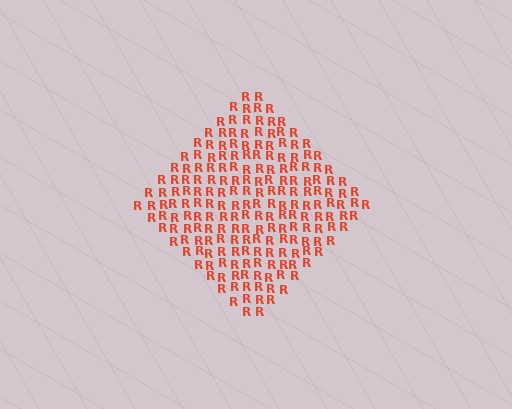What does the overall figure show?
The overall figure shows a diamond.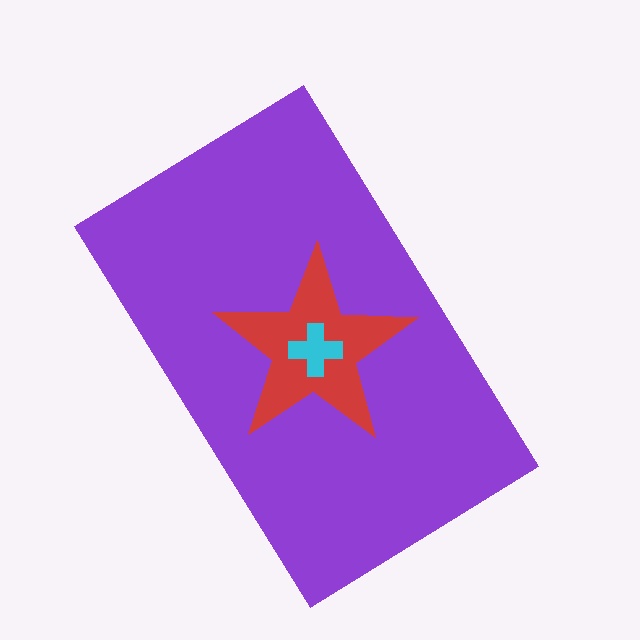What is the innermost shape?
The cyan cross.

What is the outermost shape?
The purple rectangle.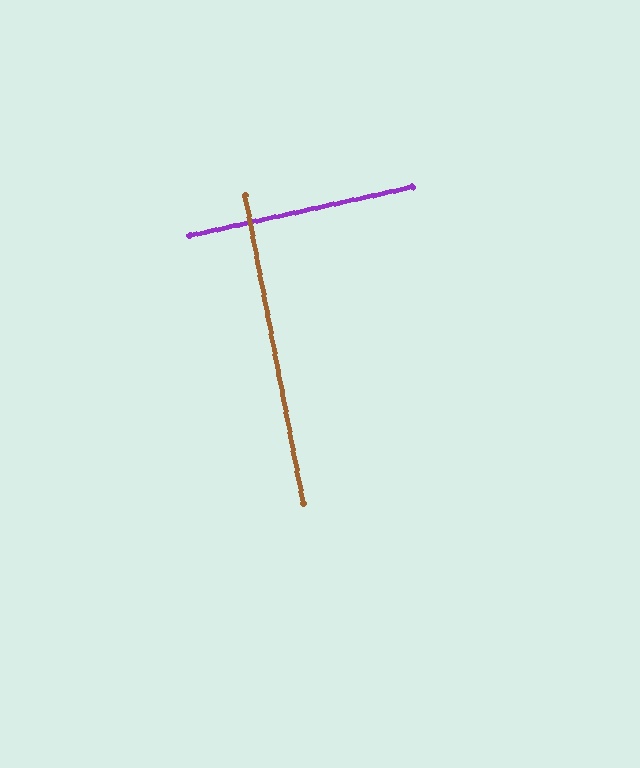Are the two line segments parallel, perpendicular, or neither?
Perpendicular — they meet at approximately 89°.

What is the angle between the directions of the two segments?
Approximately 89 degrees.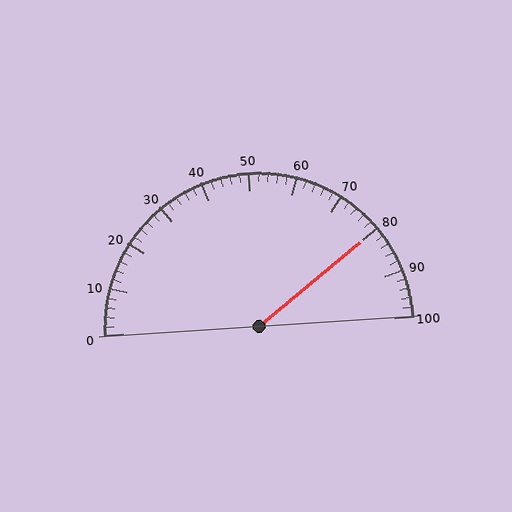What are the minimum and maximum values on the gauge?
The gauge ranges from 0 to 100.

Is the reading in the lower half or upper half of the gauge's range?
The reading is in the upper half of the range (0 to 100).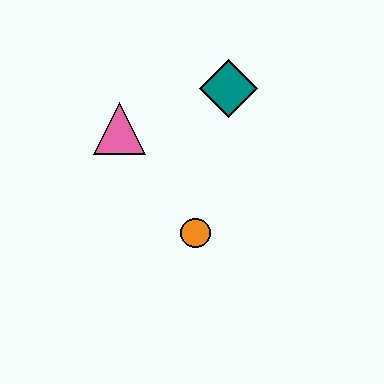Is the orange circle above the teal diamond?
No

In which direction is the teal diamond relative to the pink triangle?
The teal diamond is to the right of the pink triangle.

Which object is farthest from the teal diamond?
The orange circle is farthest from the teal diamond.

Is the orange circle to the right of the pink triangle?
Yes